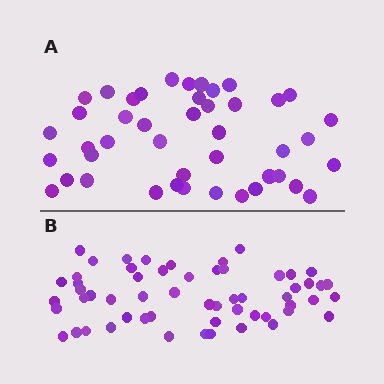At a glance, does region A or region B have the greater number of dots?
Region B (the bottom region) has more dots.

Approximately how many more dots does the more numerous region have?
Region B has approximately 15 more dots than region A.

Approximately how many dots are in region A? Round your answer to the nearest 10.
About 40 dots. (The exact count is 44, which rounds to 40.)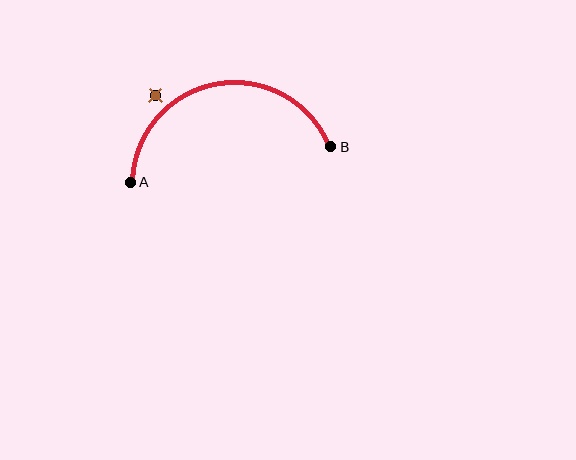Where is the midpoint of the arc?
The arc midpoint is the point on the curve farthest from the straight line joining A and B. It sits above that line.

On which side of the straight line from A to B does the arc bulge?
The arc bulges above the straight line connecting A and B.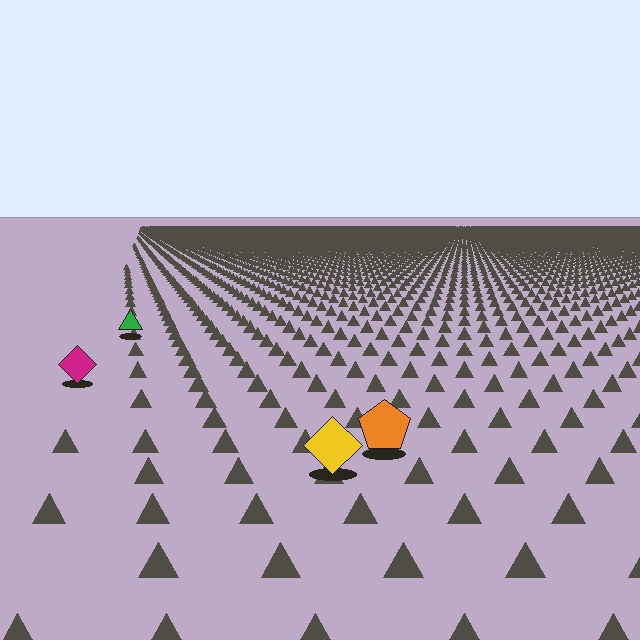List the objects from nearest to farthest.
From nearest to farthest: the yellow diamond, the orange pentagon, the magenta diamond, the green triangle.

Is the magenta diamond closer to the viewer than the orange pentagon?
No. The orange pentagon is closer — you can tell from the texture gradient: the ground texture is coarser near it.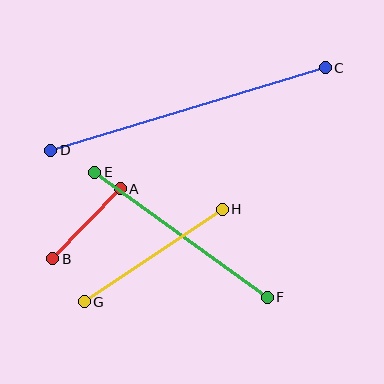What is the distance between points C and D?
The distance is approximately 287 pixels.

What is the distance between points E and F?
The distance is approximately 213 pixels.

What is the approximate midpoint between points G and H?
The midpoint is at approximately (153, 256) pixels.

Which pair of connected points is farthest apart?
Points C and D are farthest apart.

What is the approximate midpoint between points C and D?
The midpoint is at approximately (188, 109) pixels.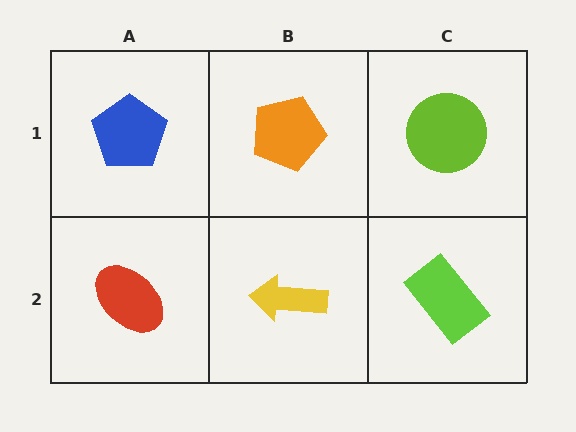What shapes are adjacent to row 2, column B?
An orange pentagon (row 1, column B), a red ellipse (row 2, column A), a lime rectangle (row 2, column C).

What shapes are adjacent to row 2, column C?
A lime circle (row 1, column C), a yellow arrow (row 2, column B).